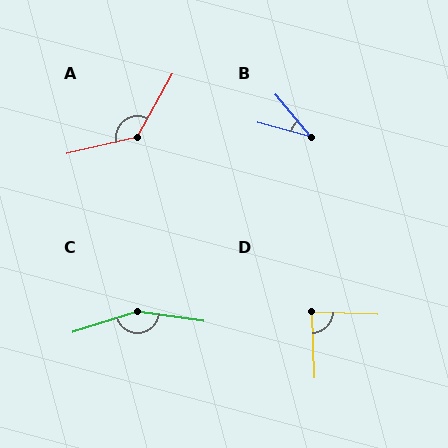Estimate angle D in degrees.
Approximately 85 degrees.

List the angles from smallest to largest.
B (35°), D (85°), A (132°), C (154°).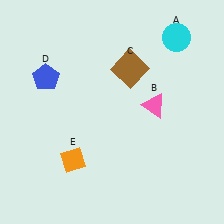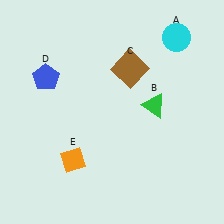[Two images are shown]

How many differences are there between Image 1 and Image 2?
There is 1 difference between the two images.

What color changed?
The triangle (B) changed from pink in Image 1 to green in Image 2.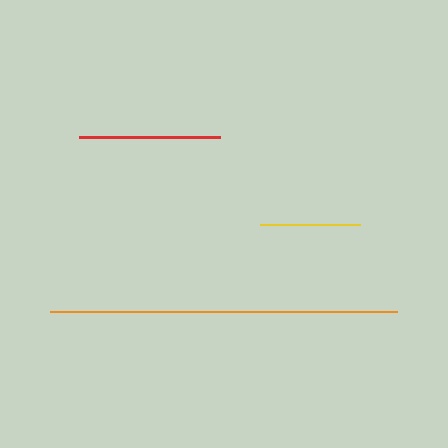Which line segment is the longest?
The orange line is the longest at approximately 348 pixels.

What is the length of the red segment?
The red segment is approximately 141 pixels long.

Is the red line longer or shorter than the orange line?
The orange line is longer than the red line.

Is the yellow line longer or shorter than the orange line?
The orange line is longer than the yellow line.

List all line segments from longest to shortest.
From longest to shortest: orange, red, yellow.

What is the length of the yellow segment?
The yellow segment is approximately 100 pixels long.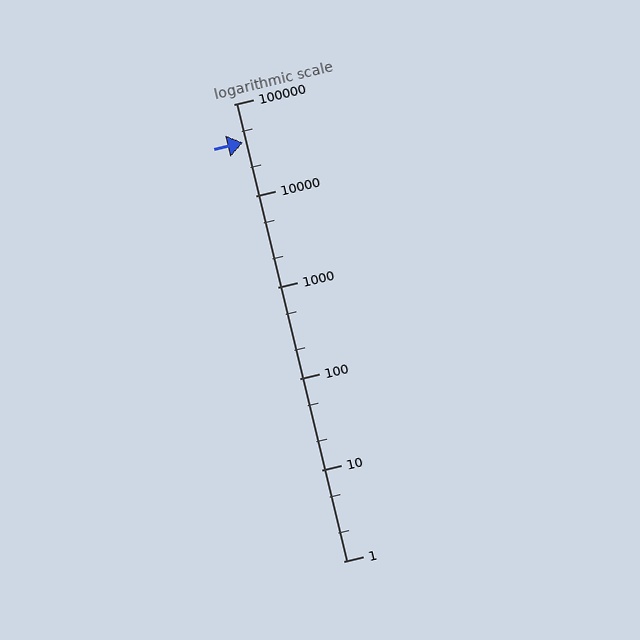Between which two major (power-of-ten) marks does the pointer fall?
The pointer is between 10000 and 100000.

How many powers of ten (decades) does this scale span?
The scale spans 5 decades, from 1 to 100000.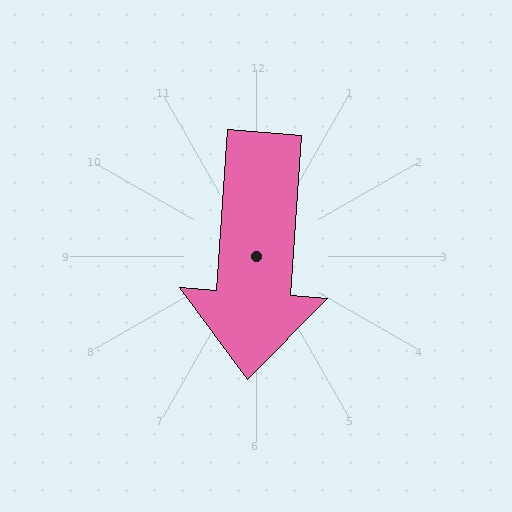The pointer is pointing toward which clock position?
Roughly 6 o'clock.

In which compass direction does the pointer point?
South.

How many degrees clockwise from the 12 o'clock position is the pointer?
Approximately 184 degrees.